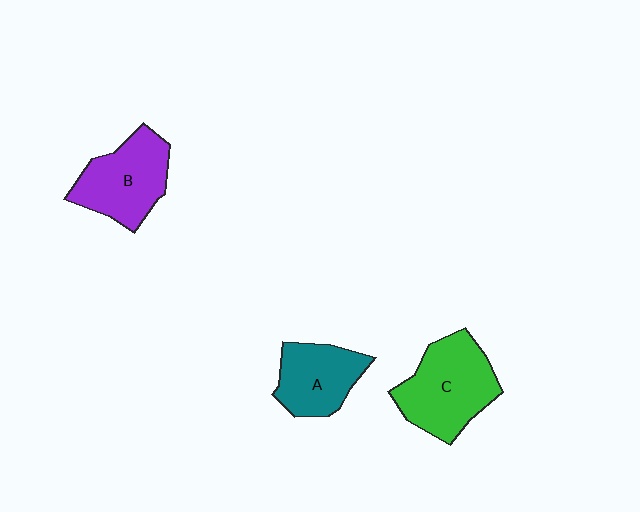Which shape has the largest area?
Shape C (green).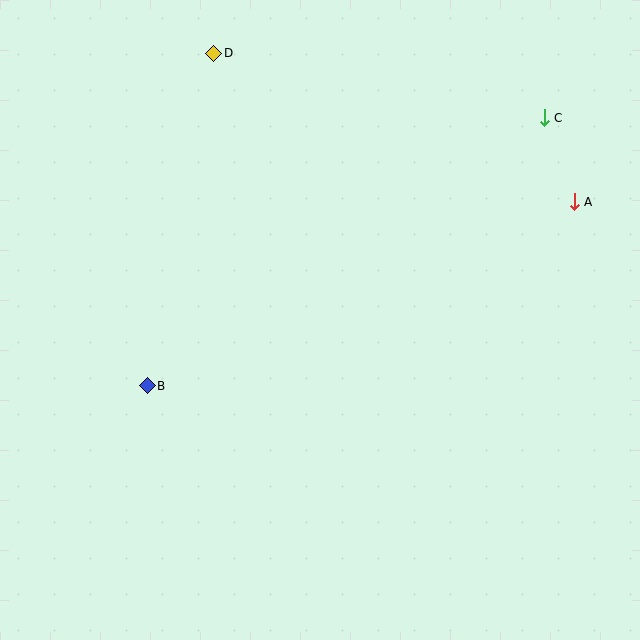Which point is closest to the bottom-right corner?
Point A is closest to the bottom-right corner.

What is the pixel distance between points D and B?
The distance between D and B is 339 pixels.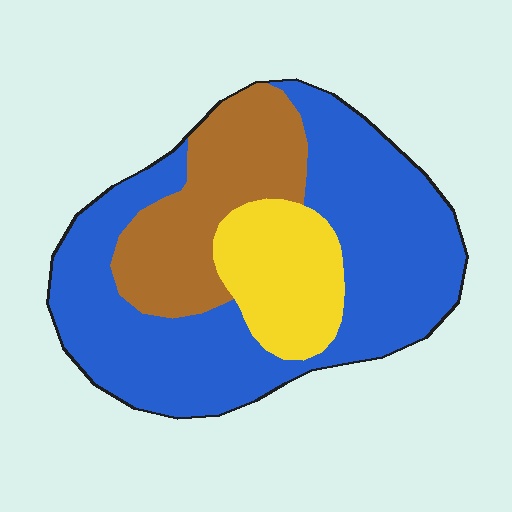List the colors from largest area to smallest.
From largest to smallest: blue, brown, yellow.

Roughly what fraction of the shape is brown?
Brown covers 24% of the shape.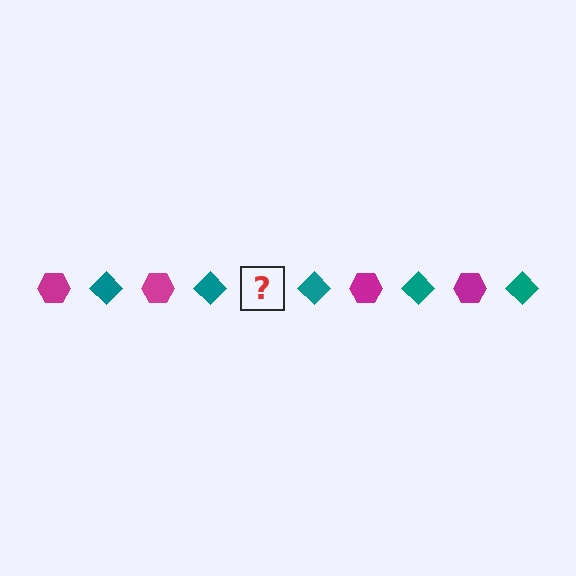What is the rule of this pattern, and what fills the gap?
The rule is that the pattern alternates between magenta hexagon and teal diamond. The gap should be filled with a magenta hexagon.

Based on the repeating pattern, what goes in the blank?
The blank should be a magenta hexagon.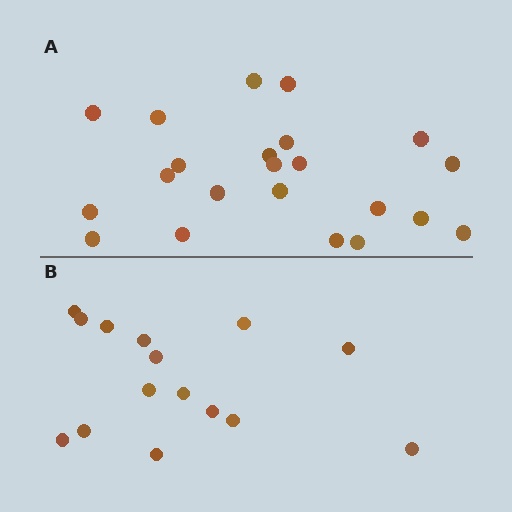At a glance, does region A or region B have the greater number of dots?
Region A (the top region) has more dots.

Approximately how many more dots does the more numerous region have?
Region A has roughly 8 or so more dots than region B.